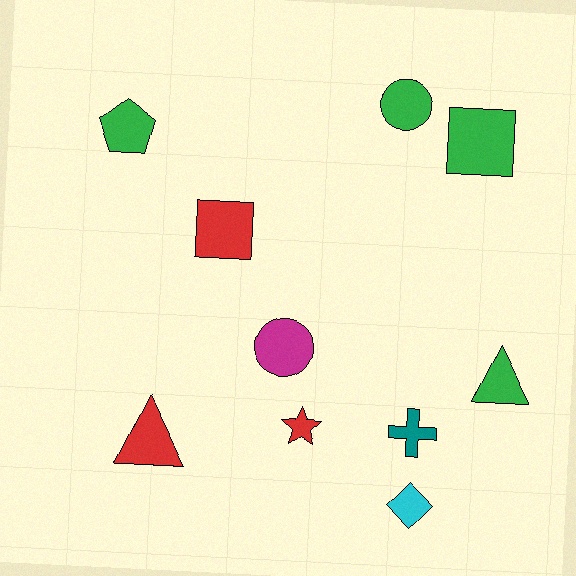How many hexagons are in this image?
There are no hexagons.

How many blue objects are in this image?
There are no blue objects.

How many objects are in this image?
There are 10 objects.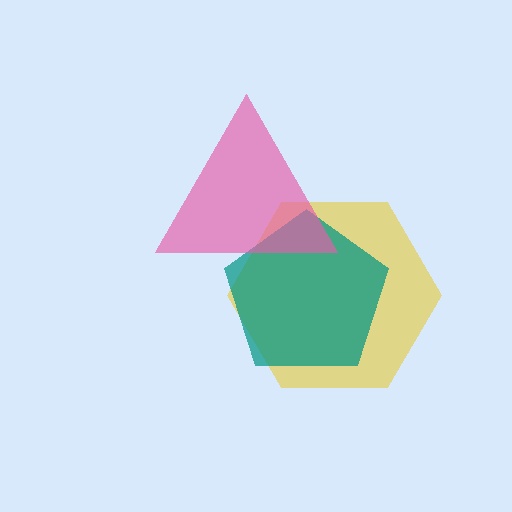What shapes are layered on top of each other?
The layered shapes are: a yellow hexagon, a teal pentagon, a pink triangle.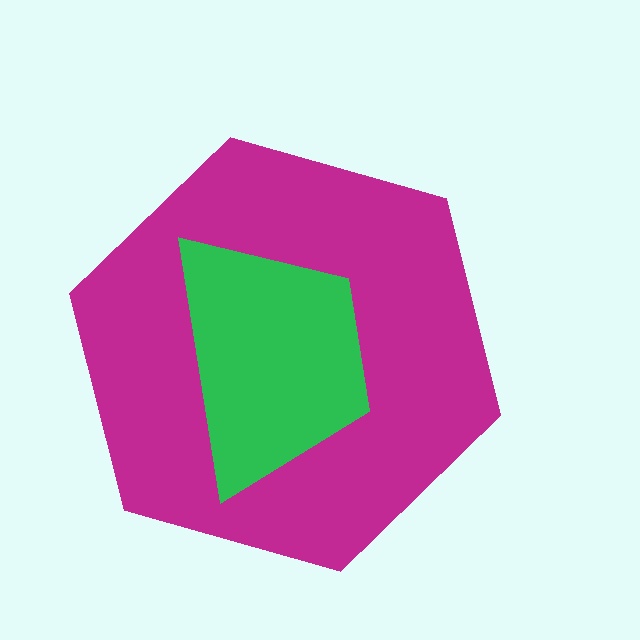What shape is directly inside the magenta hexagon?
The green trapezoid.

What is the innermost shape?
The green trapezoid.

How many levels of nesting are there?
2.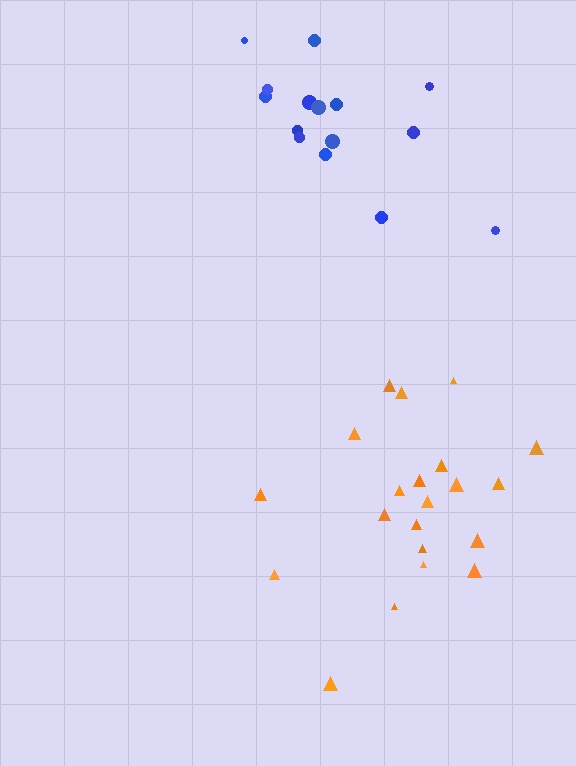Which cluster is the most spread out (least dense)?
Blue.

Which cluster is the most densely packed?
Orange.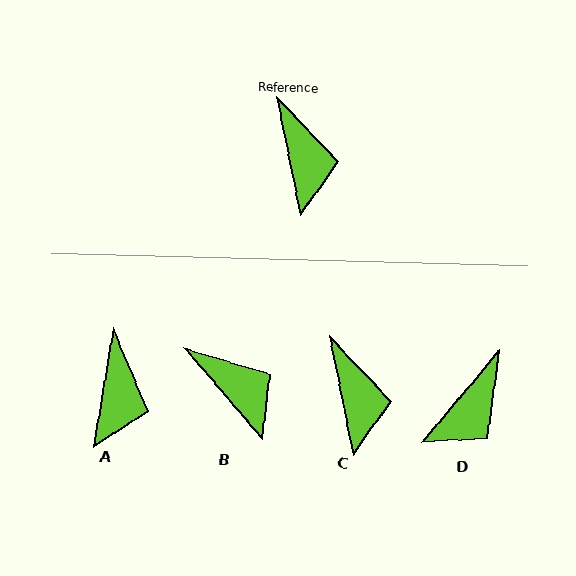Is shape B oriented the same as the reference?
No, it is off by about 29 degrees.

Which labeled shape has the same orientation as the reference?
C.